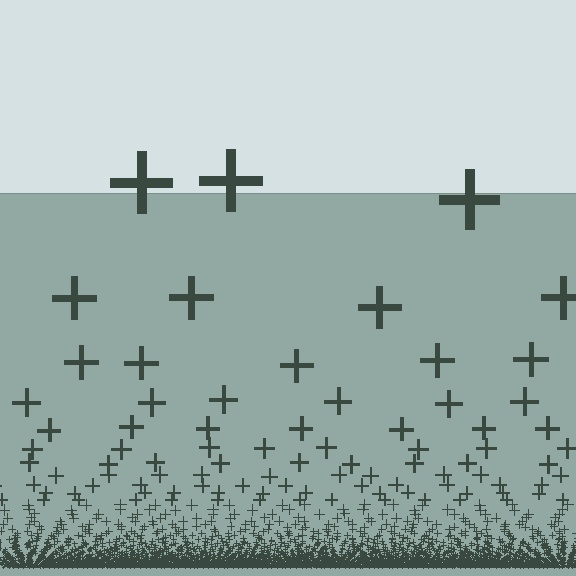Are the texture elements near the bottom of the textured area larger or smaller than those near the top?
Smaller. The gradient is inverted — elements near the bottom are smaller and denser.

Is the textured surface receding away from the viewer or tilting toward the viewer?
The surface appears to tilt toward the viewer. Texture elements get larger and sparser toward the top.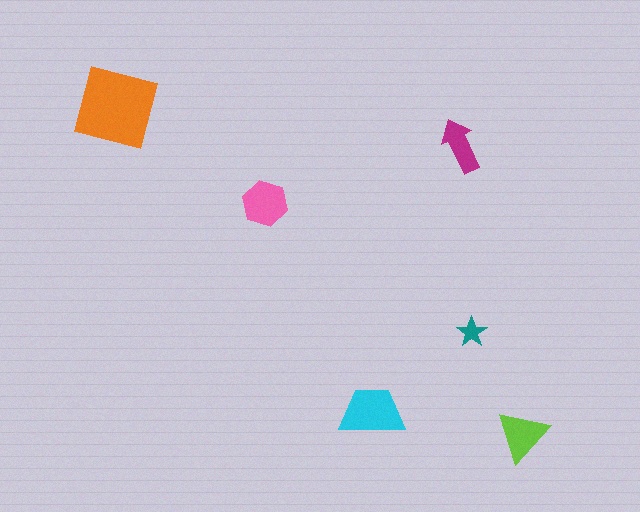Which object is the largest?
The orange square.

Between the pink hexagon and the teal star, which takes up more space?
The pink hexagon.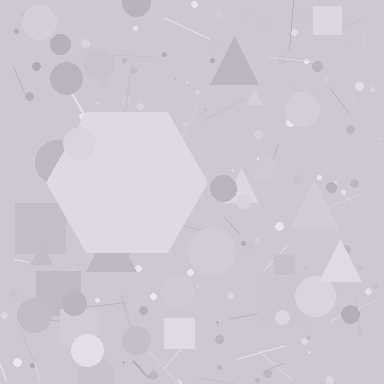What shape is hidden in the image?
A hexagon is hidden in the image.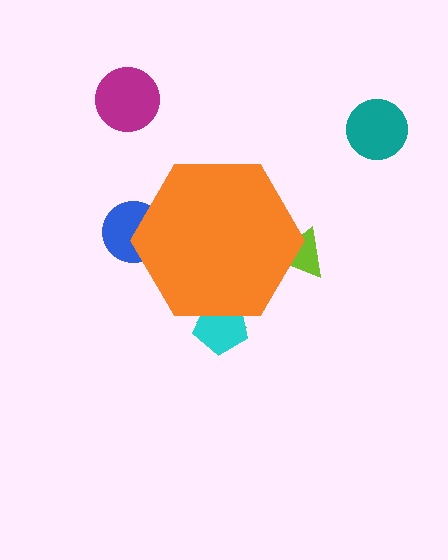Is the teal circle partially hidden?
No, the teal circle is fully visible.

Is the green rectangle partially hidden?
Yes, the green rectangle is partially hidden behind the orange hexagon.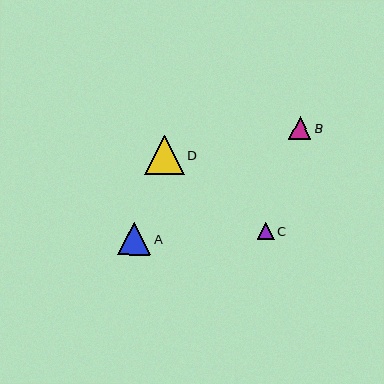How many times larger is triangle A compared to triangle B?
Triangle A is approximately 1.5 times the size of triangle B.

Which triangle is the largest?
Triangle D is the largest with a size of approximately 39 pixels.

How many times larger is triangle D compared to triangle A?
Triangle D is approximately 1.2 times the size of triangle A.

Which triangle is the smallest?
Triangle C is the smallest with a size of approximately 17 pixels.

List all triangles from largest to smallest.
From largest to smallest: D, A, B, C.